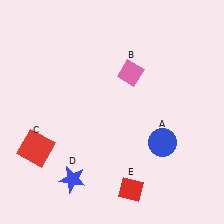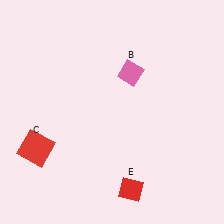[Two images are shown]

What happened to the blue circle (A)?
The blue circle (A) was removed in Image 2. It was in the bottom-right area of Image 1.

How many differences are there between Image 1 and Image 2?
There are 2 differences between the two images.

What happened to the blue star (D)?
The blue star (D) was removed in Image 2. It was in the bottom-left area of Image 1.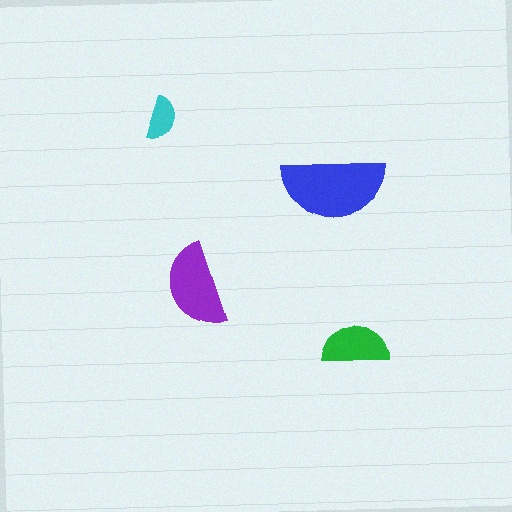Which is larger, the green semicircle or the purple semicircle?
The purple one.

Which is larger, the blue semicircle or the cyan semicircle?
The blue one.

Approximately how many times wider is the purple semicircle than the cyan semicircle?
About 2 times wider.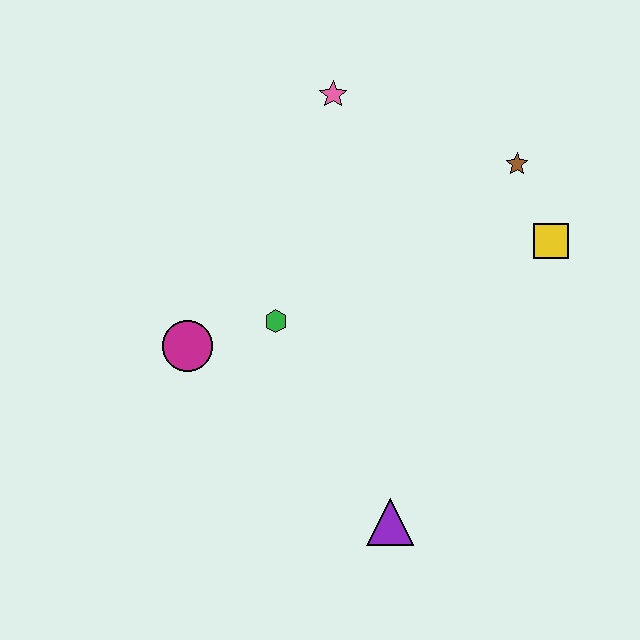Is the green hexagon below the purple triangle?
No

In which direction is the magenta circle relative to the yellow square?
The magenta circle is to the left of the yellow square.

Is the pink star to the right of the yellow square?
No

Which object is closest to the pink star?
The brown star is closest to the pink star.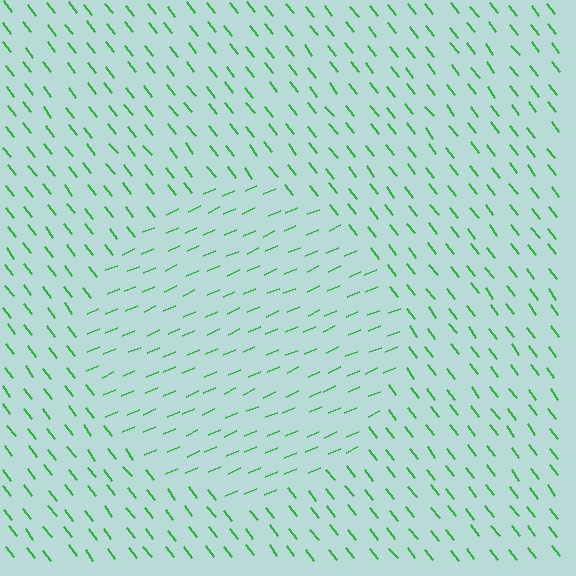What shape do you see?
I see a circle.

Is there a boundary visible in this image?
Yes, there is a texture boundary formed by a change in line orientation.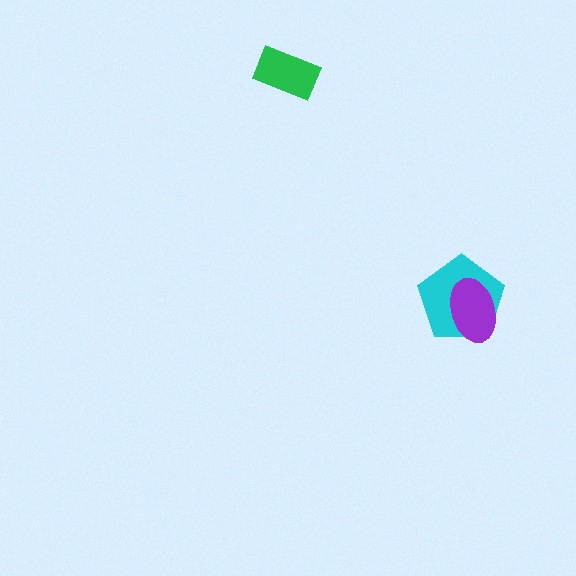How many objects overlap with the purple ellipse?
1 object overlaps with the purple ellipse.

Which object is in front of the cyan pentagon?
The purple ellipse is in front of the cyan pentagon.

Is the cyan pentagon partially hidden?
Yes, it is partially covered by another shape.